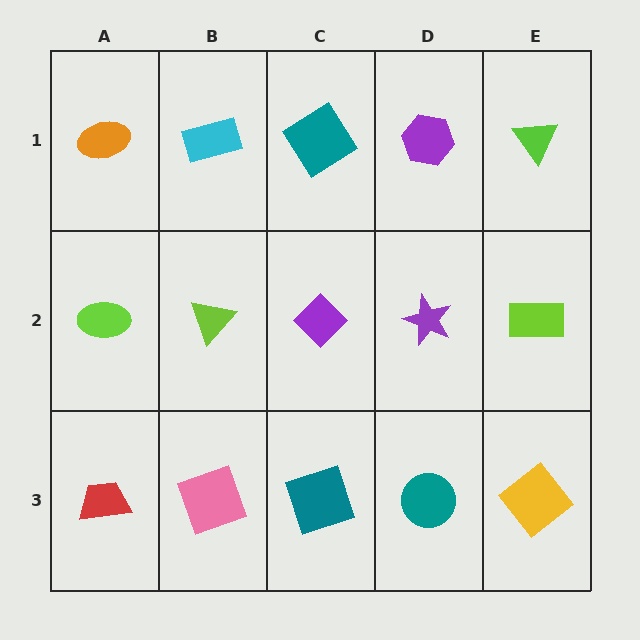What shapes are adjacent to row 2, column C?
A teal diamond (row 1, column C), a teal square (row 3, column C), a lime triangle (row 2, column B), a purple star (row 2, column D).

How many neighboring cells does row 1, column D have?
3.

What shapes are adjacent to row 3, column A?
A lime ellipse (row 2, column A), a pink square (row 3, column B).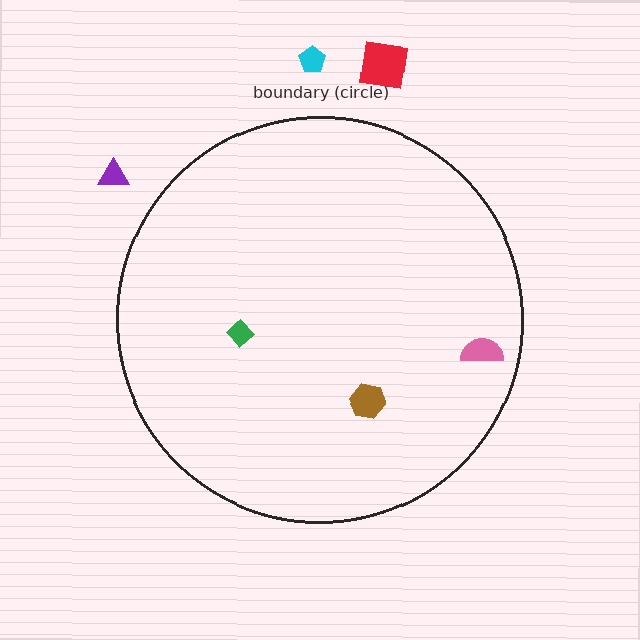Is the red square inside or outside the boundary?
Outside.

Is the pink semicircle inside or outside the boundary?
Inside.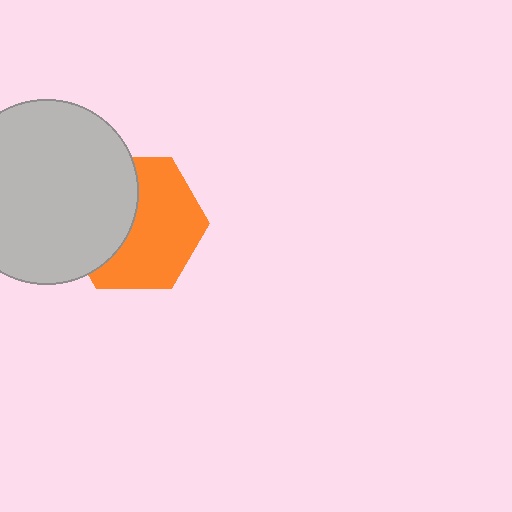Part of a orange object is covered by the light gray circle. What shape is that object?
It is a hexagon.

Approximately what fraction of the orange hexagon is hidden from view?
Roughly 41% of the orange hexagon is hidden behind the light gray circle.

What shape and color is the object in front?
The object in front is a light gray circle.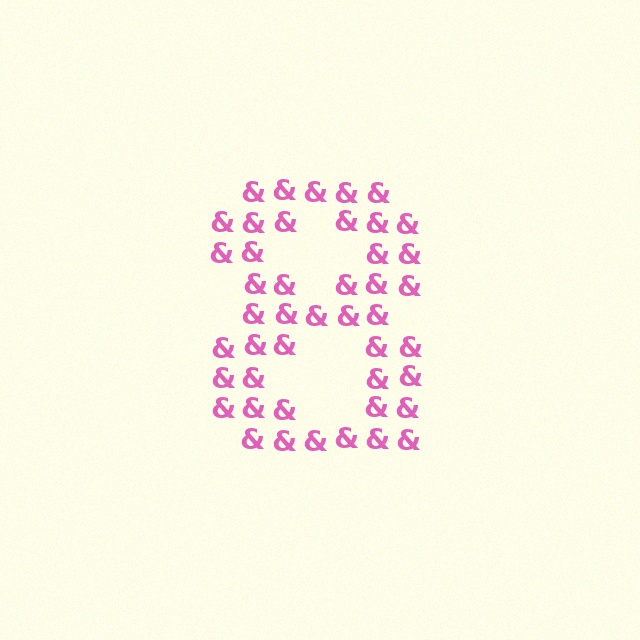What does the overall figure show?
The overall figure shows the digit 8.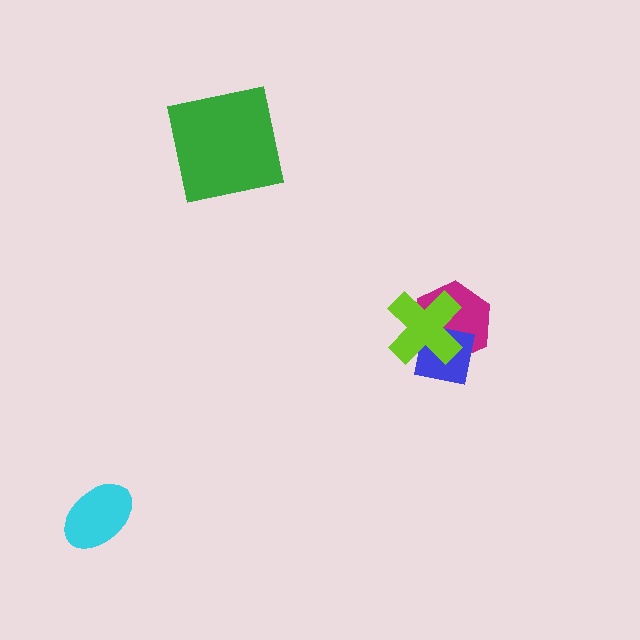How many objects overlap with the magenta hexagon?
2 objects overlap with the magenta hexagon.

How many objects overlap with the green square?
0 objects overlap with the green square.